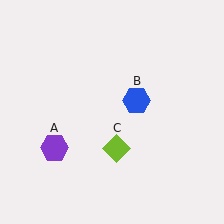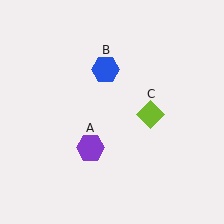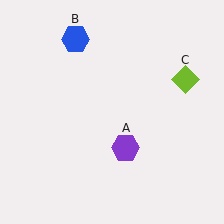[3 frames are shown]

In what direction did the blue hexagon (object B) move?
The blue hexagon (object B) moved up and to the left.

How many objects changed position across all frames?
3 objects changed position: purple hexagon (object A), blue hexagon (object B), lime diamond (object C).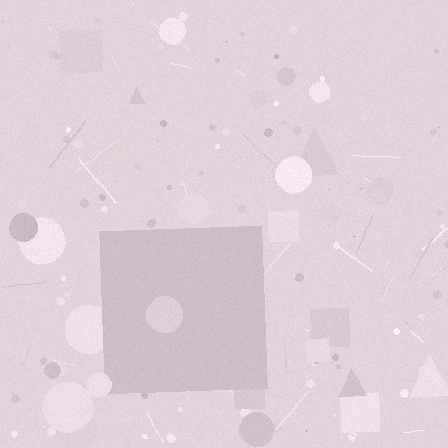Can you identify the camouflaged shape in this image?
The camouflaged shape is a square.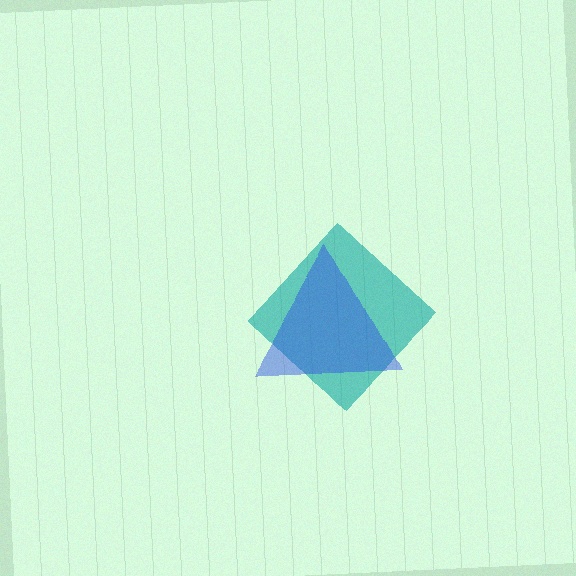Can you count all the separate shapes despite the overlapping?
Yes, there are 2 separate shapes.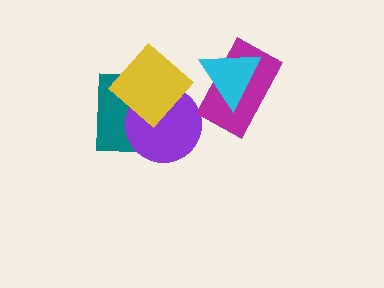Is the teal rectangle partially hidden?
Yes, it is partially covered by another shape.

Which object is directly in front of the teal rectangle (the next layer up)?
The purple circle is directly in front of the teal rectangle.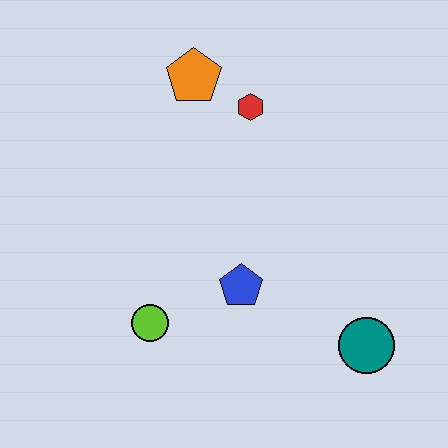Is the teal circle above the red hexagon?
No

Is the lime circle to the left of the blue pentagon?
Yes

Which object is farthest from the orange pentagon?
The teal circle is farthest from the orange pentagon.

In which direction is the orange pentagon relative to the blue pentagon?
The orange pentagon is above the blue pentagon.